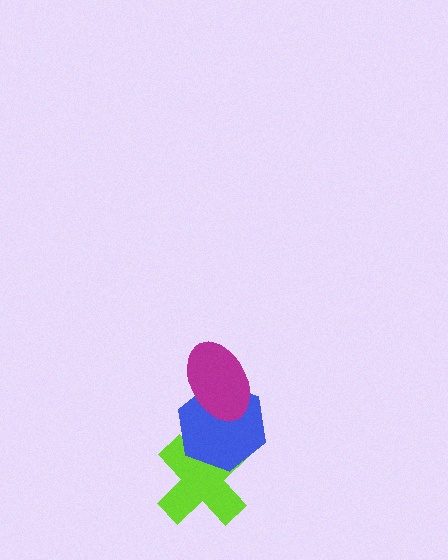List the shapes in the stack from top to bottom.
From top to bottom: the magenta ellipse, the blue hexagon, the lime cross.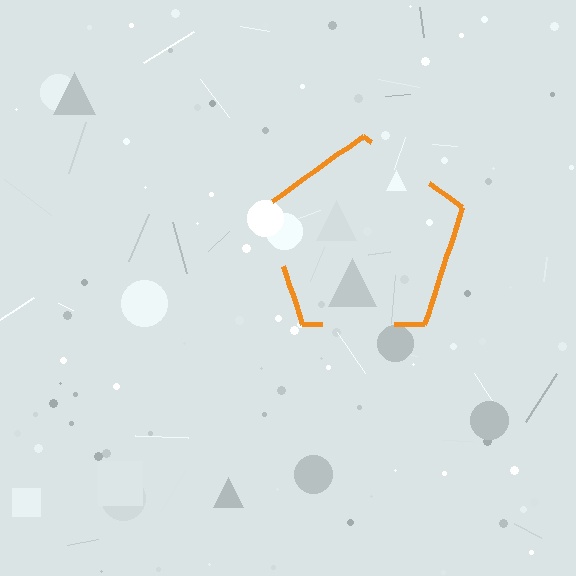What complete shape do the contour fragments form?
The contour fragments form a pentagon.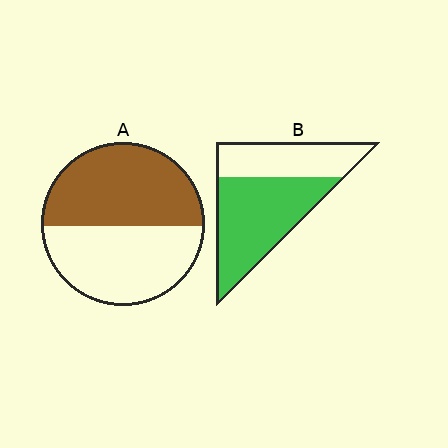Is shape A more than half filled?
Roughly half.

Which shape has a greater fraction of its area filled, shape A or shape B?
Shape B.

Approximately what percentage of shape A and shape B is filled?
A is approximately 50% and B is approximately 60%.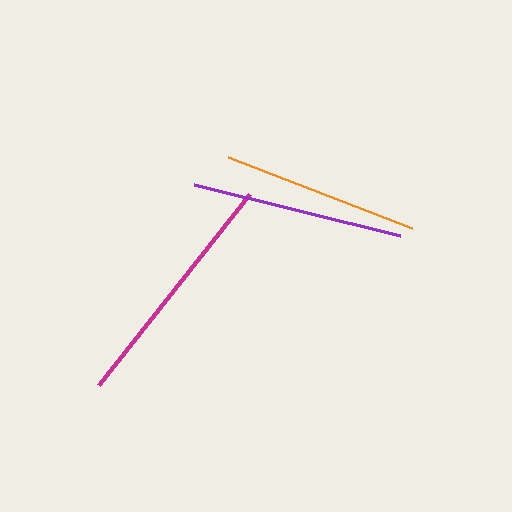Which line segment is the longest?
The magenta line is the longest at approximately 243 pixels.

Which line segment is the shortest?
The orange line is the shortest at approximately 197 pixels.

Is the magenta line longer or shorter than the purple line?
The magenta line is longer than the purple line.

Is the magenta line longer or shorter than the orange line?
The magenta line is longer than the orange line.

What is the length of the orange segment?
The orange segment is approximately 197 pixels long.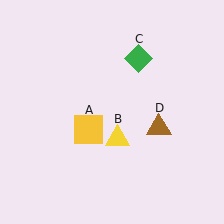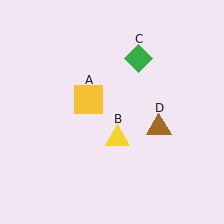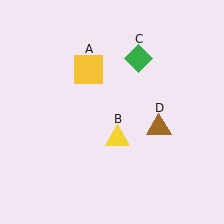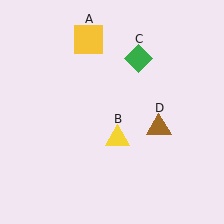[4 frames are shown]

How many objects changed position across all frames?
1 object changed position: yellow square (object A).